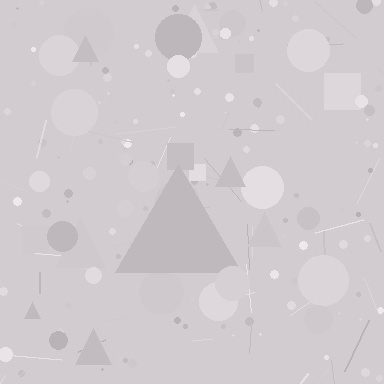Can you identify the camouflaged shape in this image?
The camouflaged shape is a triangle.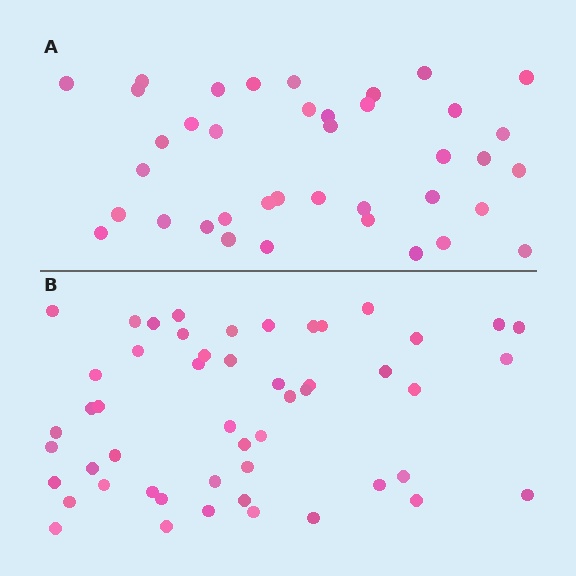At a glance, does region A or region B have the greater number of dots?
Region B (the bottom region) has more dots.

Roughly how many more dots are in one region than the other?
Region B has roughly 12 or so more dots than region A.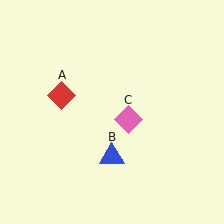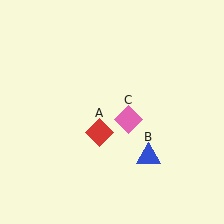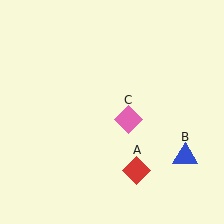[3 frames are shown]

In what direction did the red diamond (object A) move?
The red diamond (object A) moved down and to the right.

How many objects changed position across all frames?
2 objects changed position: red diamond (object A), blue triangle (object B).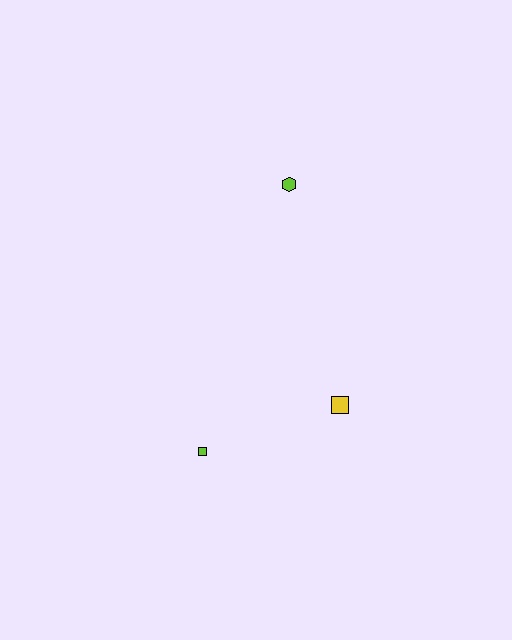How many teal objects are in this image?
There are no teal objects.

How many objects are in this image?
There are 3 objects.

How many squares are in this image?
There are 2 squares.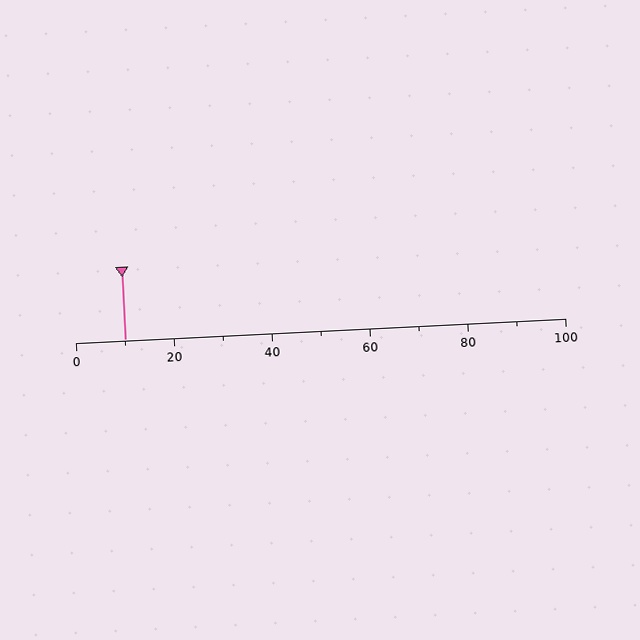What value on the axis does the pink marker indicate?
The marker indicates approximately 10.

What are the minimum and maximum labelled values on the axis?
The axis runs from 0 to 100.